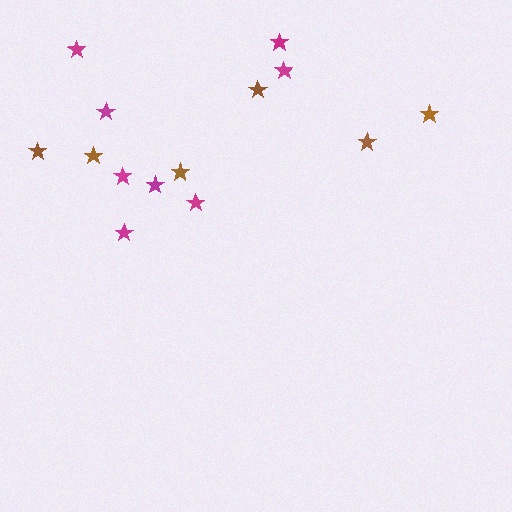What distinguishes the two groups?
There are 2 groups: one group of magenta stars (8) and one group of brown stars (6).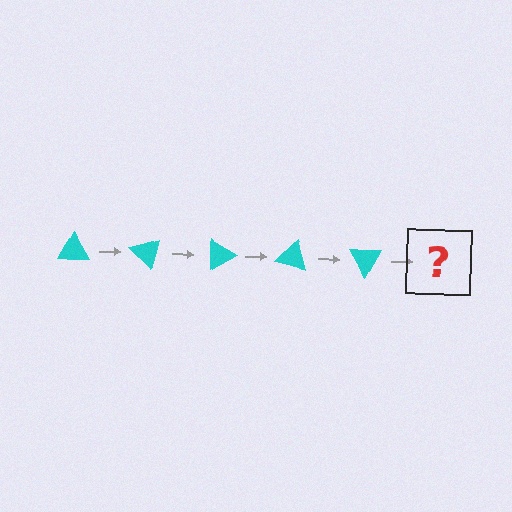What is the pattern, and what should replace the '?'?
The pattern is that the triangle rotates 45 degrees each step. The '?' should be a cyan triangle rotated 225 degrees.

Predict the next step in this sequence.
The next step is a cyan triangle rotated 225 degrees.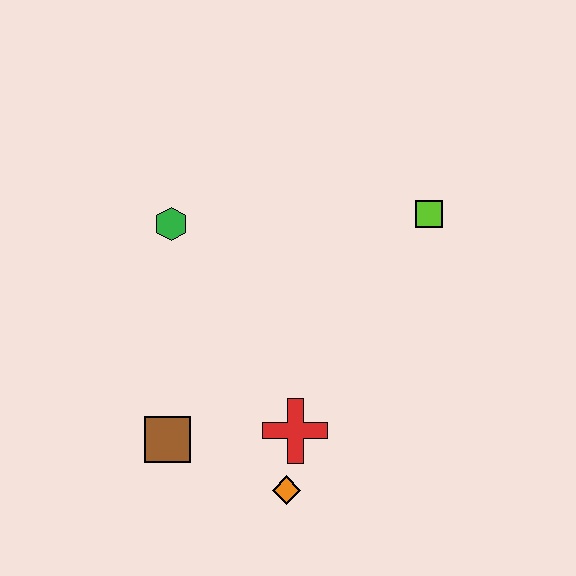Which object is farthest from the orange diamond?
The lime square is farthest from the orange diamond.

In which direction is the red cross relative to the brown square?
The red cross is to the right of the brown square.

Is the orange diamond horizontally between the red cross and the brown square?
Yes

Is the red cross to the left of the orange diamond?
No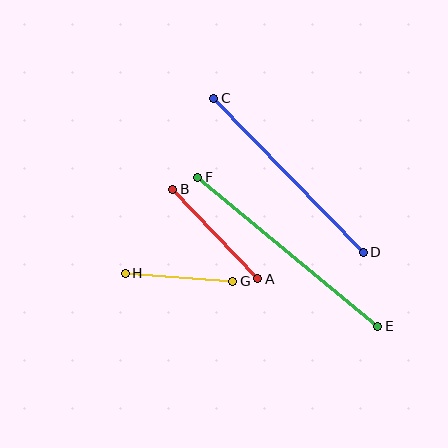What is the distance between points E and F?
The distance is approximately 234 pixels.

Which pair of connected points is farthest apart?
Points E and F are farthest apart.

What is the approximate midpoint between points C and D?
The midpoint is at approximately (289, 175) pixels.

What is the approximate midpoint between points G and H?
The midpoint is at approximately (179, 277) pixels.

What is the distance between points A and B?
The distance is approximately 123 pixels.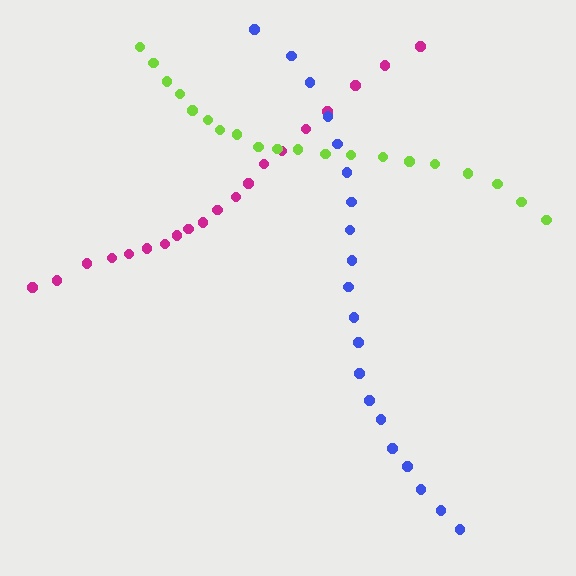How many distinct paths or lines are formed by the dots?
There are 3 distinct paths.